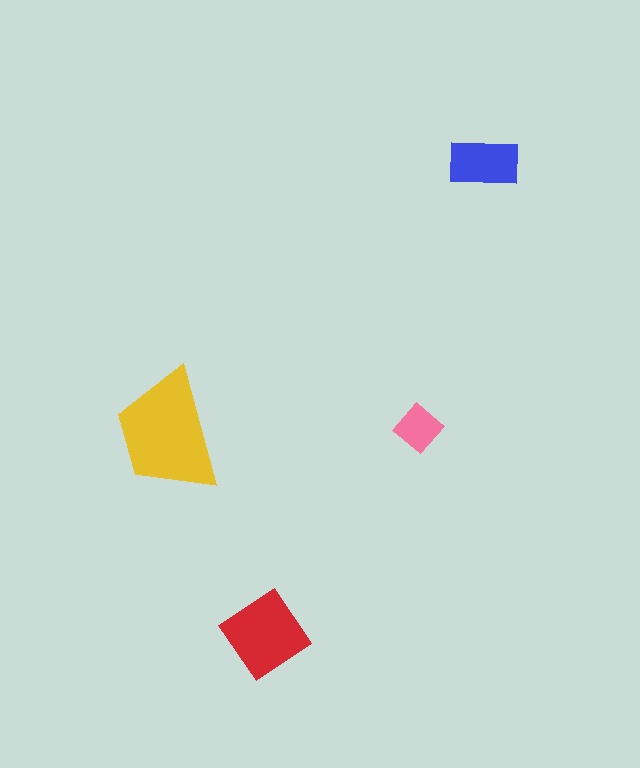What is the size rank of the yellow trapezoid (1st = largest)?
1st.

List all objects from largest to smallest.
The yellow trapezoid, the red diamond, the blue rectangle, the pink diamond.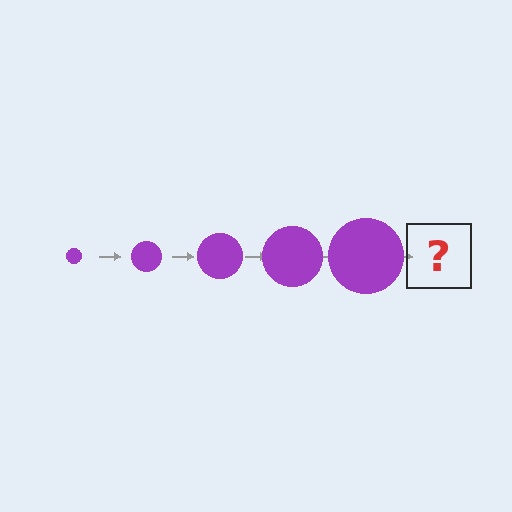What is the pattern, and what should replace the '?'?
The pattern is that the circle gets progressively larger each step. The '?' should be a purple circle, larger than the previous one.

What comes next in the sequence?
The next element should be a purple circle, larger than the previous one.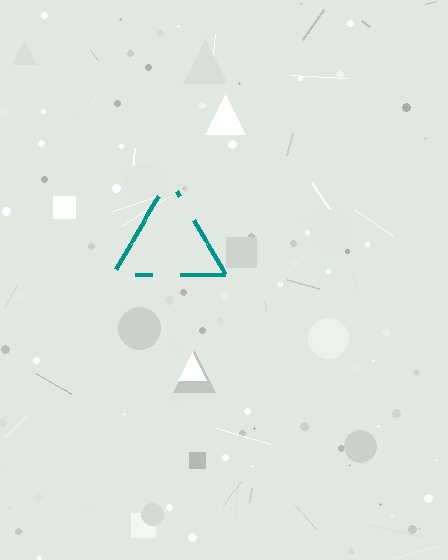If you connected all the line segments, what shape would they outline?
They would outline a triangle.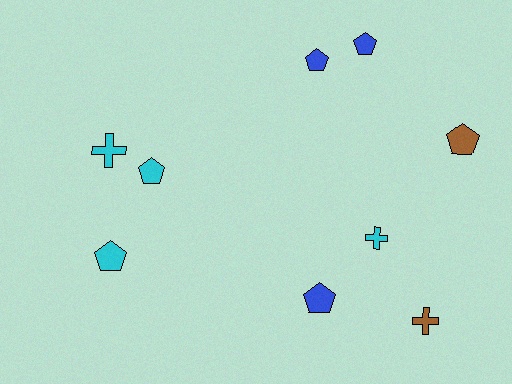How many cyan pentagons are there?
There are 2 cyan pentagons.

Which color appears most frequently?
Cyan, with 4 objects.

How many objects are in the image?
There are 9 objects.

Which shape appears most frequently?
Pentagon, with 6 objects.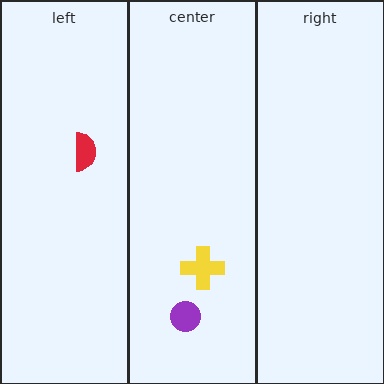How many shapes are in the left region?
1.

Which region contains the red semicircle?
The left region.